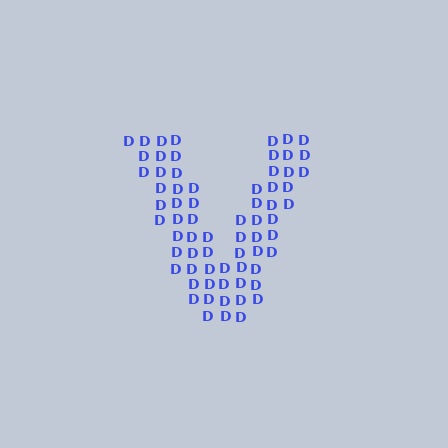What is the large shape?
The large shape is the letter V.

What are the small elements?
The small elements are letter D's.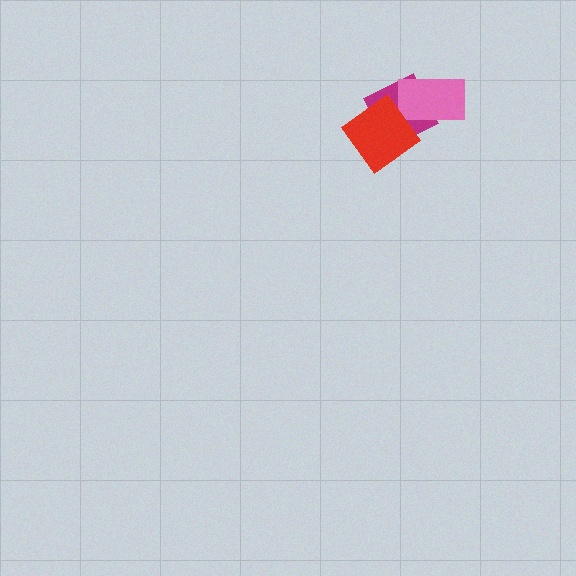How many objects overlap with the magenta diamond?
2 objects overlap with the magenta diamond.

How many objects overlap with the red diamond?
2 objects overlap with the red diamond.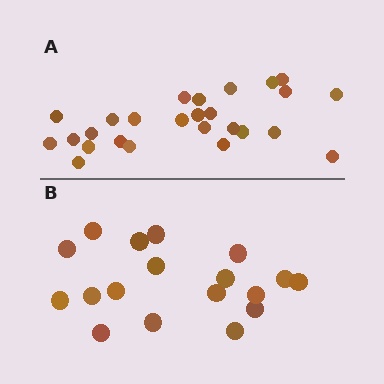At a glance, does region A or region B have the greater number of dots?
Region A (the top region) has more dots.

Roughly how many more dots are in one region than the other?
Region A has roughly 8 or so more dots than region B.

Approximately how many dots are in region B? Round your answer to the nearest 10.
About 20 dots. (The exact count is 18, which rounds to 20.)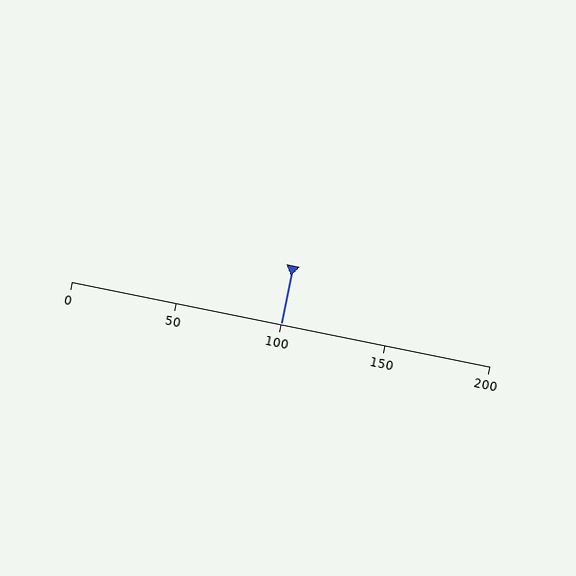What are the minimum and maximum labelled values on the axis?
The axis runs from 0 to 200.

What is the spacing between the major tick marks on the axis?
The major ticks are spaced 50 apart.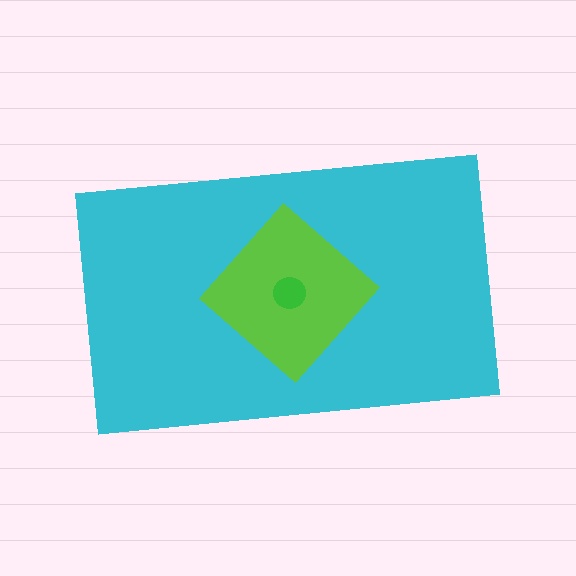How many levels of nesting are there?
3.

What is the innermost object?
The green circle.